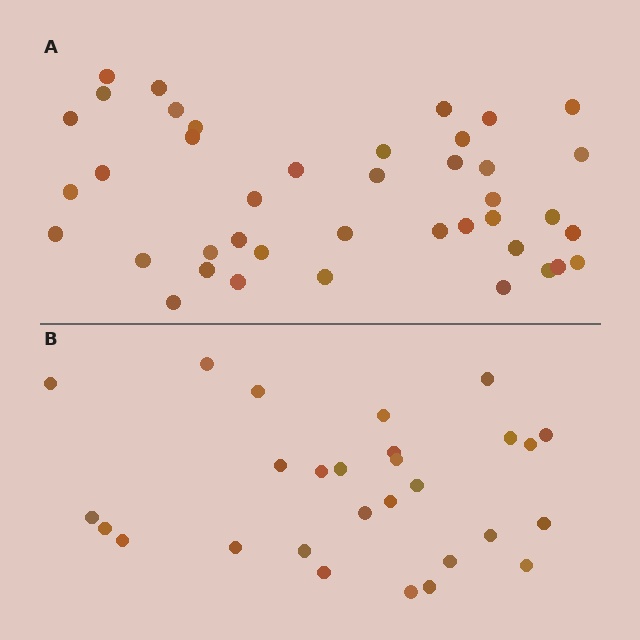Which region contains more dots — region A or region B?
Region A (the top region) has more dots.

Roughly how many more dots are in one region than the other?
Region A has approximately 15 more dots than region B.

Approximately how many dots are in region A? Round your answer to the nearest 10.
About 40 dots. (The exact count is 41, which rounds to 40.)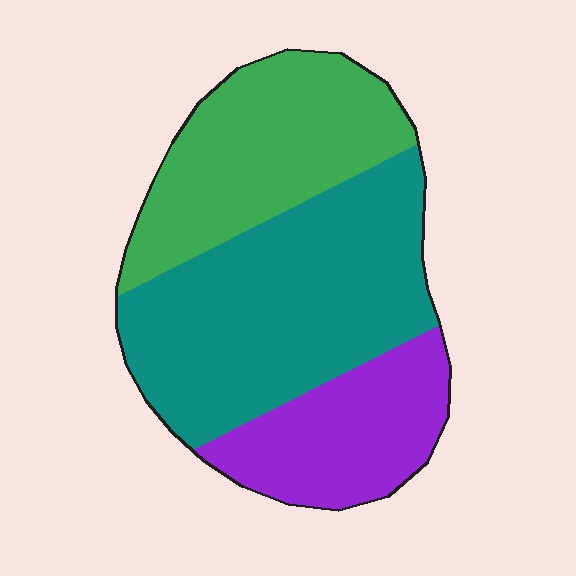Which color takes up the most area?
Teal, at roughly 45%.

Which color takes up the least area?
Purple, at roughly 20%.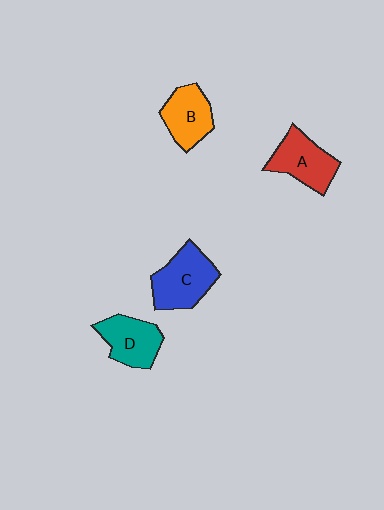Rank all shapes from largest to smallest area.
From largest to smallest: C (blue), A (red), D (teal), B (orange).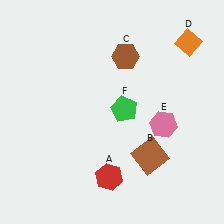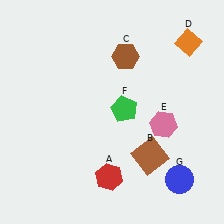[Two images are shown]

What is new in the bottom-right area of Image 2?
A blue circle (G) was added in the bottom-right area of Image 2.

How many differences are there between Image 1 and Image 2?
There is 1 difference between the two images.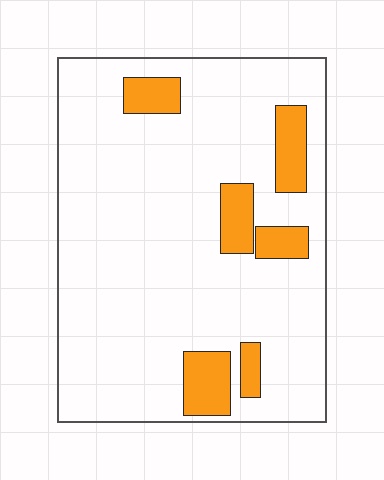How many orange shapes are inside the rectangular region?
6.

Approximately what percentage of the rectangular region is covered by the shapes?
Approximately 15%.